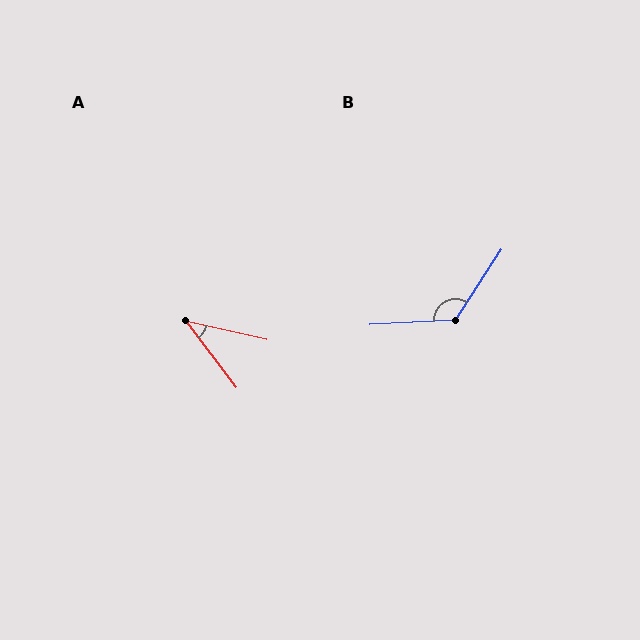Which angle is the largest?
B, at approximately 126 degrees.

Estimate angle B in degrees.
Approximately 126 degrees.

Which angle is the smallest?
A, at approximately 40 degrees.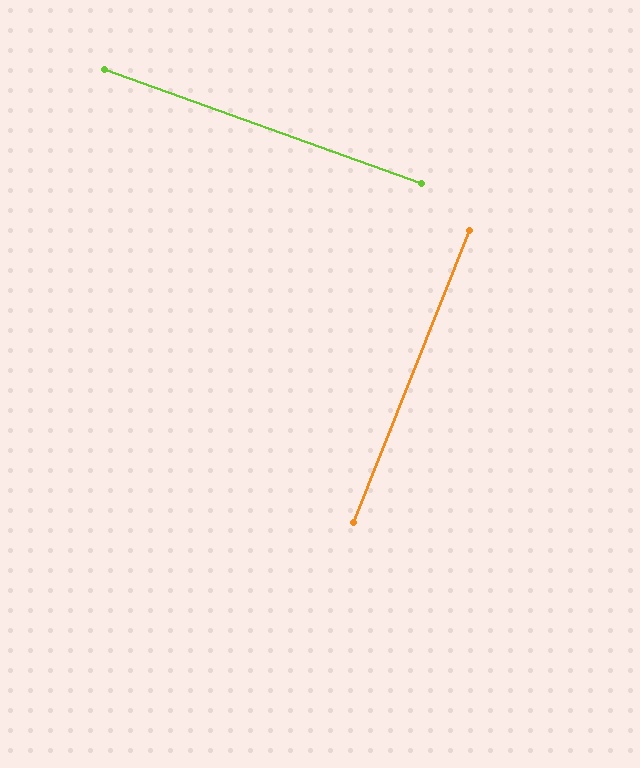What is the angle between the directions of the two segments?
Approximately 88 degrees.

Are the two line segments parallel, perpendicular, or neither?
Perpendicular — they meet at approximately 88°.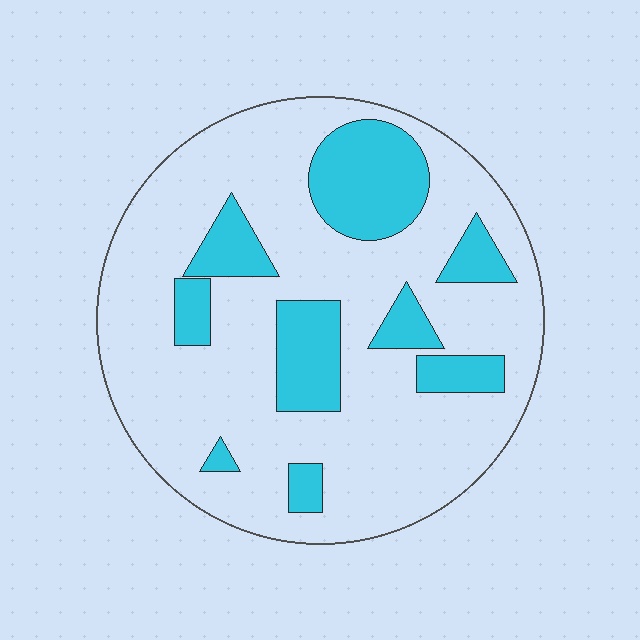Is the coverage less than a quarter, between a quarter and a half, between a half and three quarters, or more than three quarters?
Less than a quarter.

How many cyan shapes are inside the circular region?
9.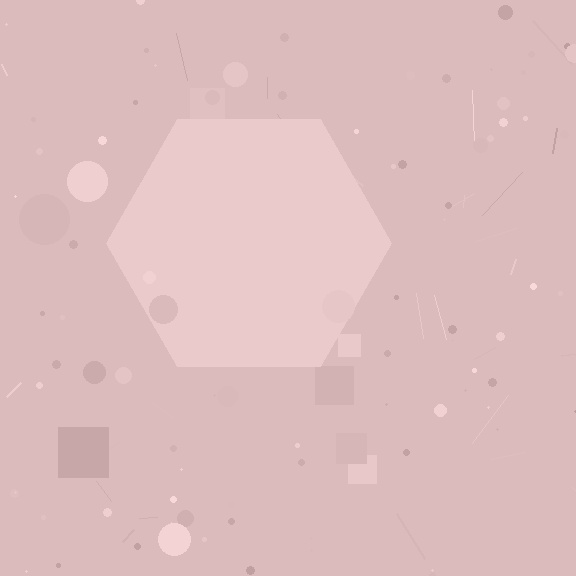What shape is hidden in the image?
A hexagon is hidden in the image.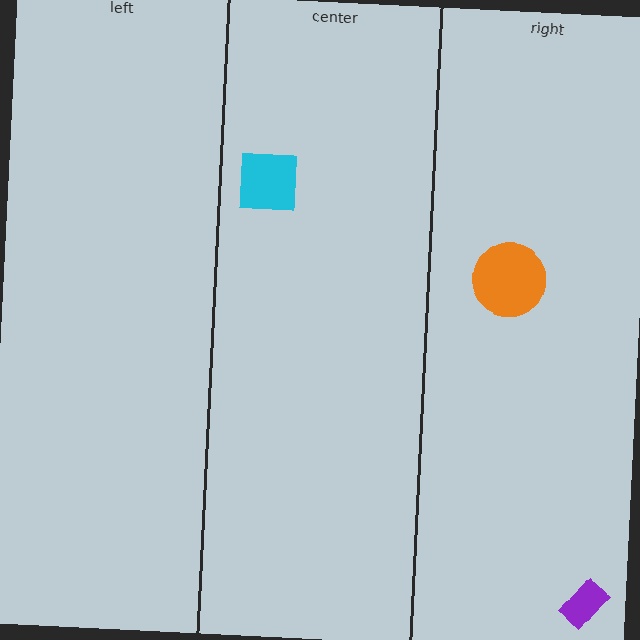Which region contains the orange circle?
The right region.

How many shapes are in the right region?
2.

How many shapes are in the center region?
1.